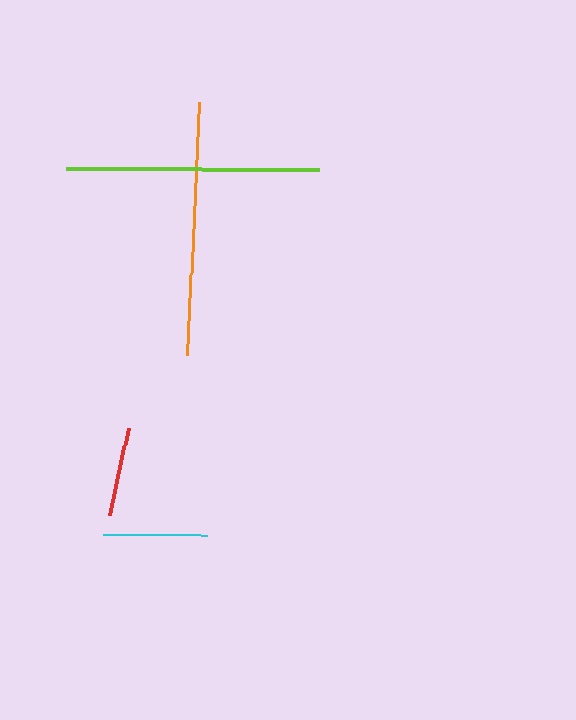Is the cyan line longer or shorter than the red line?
The cyan line is longer than the red line.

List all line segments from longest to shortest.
From longest to shortest: lime, orange, cyan, red.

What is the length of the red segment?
The red segment is approximately 89 pixels long.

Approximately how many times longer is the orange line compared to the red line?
The orange line is approximately 2.8 times the length of the red line.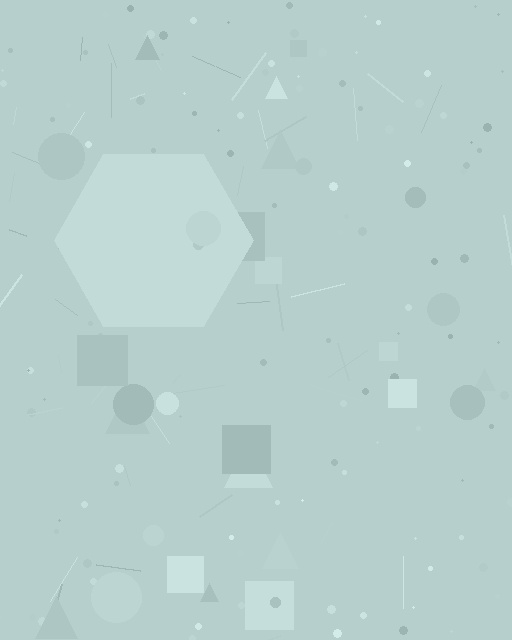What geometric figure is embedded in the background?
A hexagon is embedded in the background.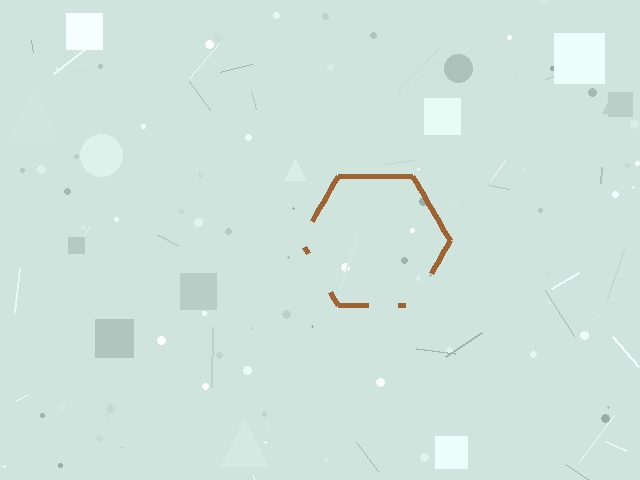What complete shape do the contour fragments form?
The contour fragments form a hexagon.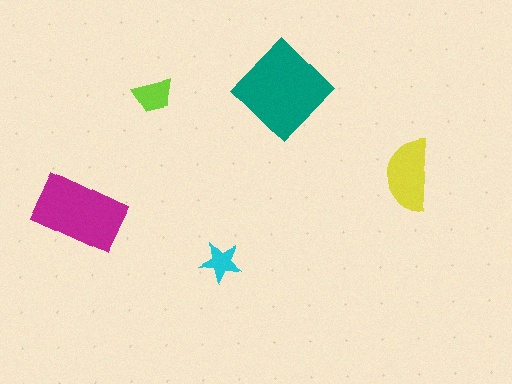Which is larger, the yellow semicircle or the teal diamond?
The teal diamond.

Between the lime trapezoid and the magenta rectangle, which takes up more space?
The magenta rectangle.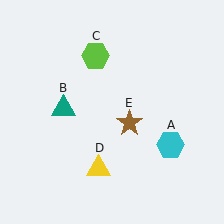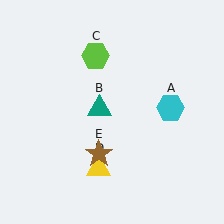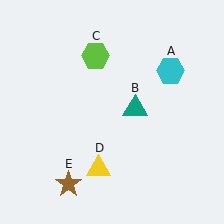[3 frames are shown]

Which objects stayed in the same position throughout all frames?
Lime hexagon (object C) and yellow triangle (object D) remained stationary.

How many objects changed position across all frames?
3 objects changed position: cyan hexagon (object A), teal triangle (object B), brown star (object E).